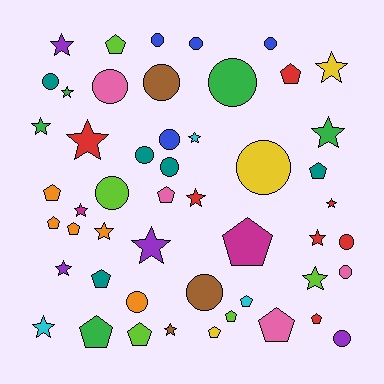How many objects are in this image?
There are 50 objects.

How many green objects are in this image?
There are 5 green objects.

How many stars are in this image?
There are 17 stars.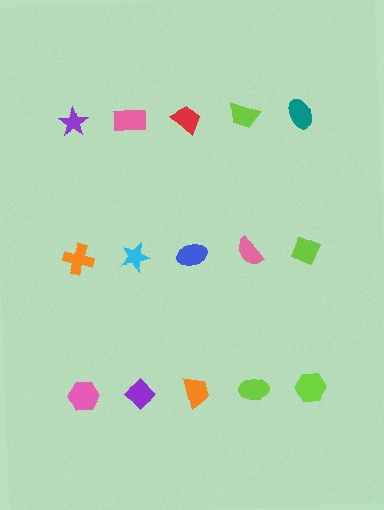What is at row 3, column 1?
A pink hexagon.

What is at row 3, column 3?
An orange trapezoid.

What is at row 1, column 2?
A pink rectangle.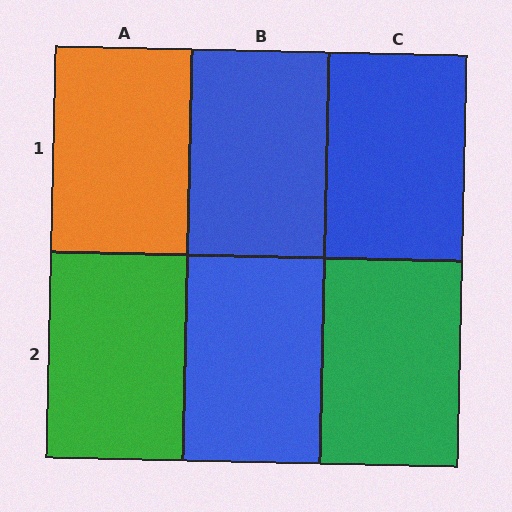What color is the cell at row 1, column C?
Blue.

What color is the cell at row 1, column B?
Blue.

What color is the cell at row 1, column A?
Orange.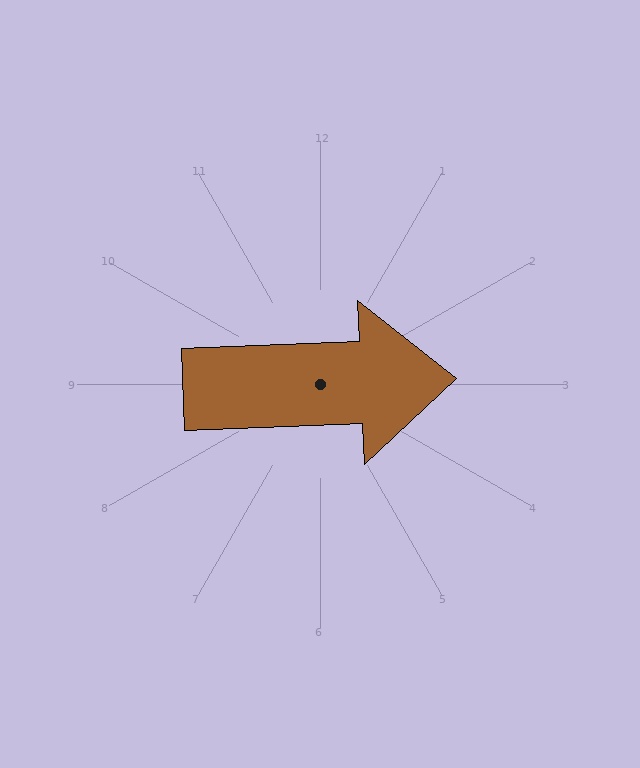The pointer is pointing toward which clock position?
Roughly 3 o'clock.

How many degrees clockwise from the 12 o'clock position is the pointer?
Approximately 88 degrees.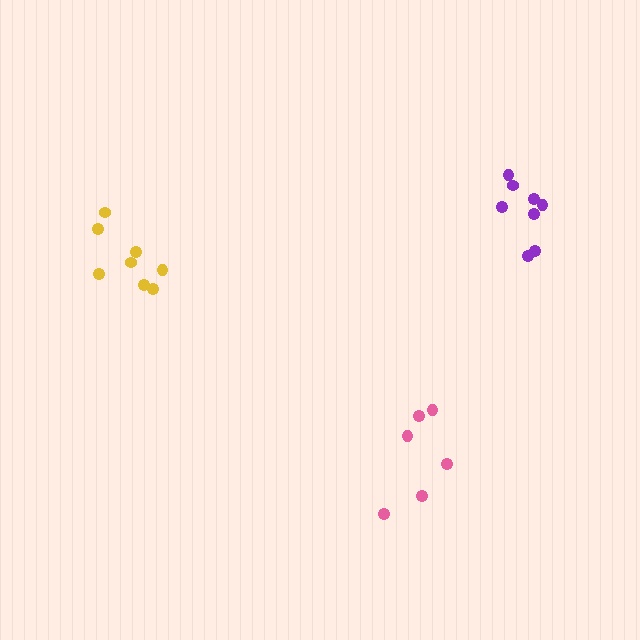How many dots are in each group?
Group 1: 8 dots, Group 2: 8 dots, Group 3: 6 dots (22 total).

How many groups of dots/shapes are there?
There are 3 groups.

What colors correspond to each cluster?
The clusters are colored: yellow, purple, pink.